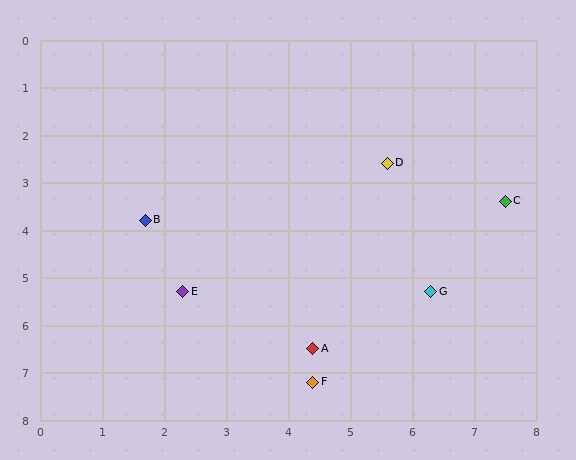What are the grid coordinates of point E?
Point E is at approximately (2.3, 5.3).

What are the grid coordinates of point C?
Point C is at approximately (7.5, 3.4).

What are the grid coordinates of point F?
Point F is at approximately (4.4, 7.2).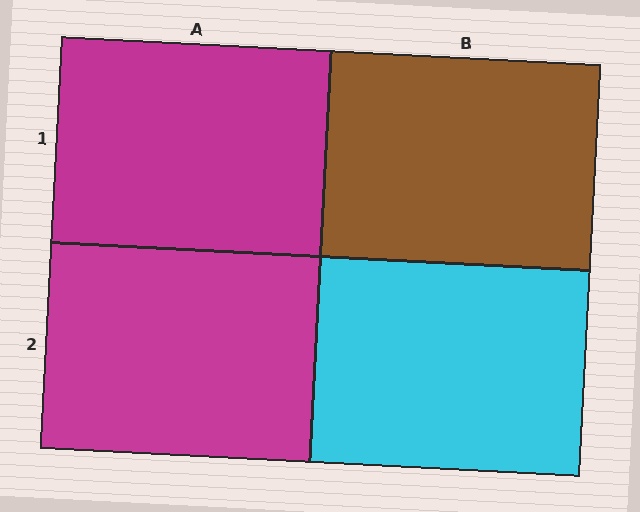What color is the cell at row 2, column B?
Cyan.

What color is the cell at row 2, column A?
Magenta.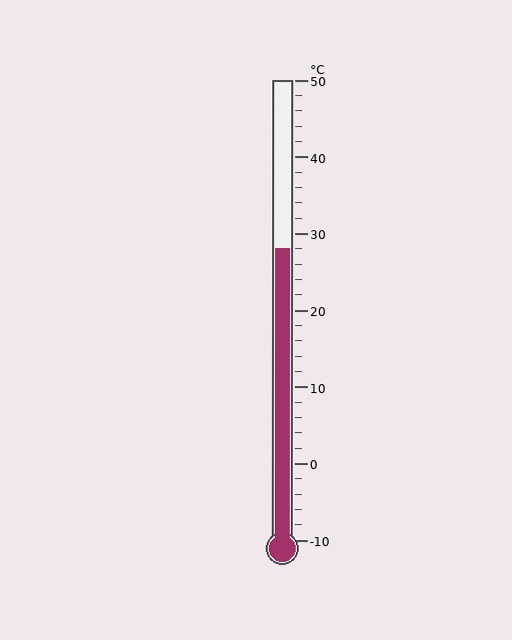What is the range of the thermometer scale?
The thermometer scale ranges from -10°C to 50°C.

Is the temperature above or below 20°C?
The temperature is above 20°C.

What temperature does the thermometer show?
The thermometer shows approximately 28°C.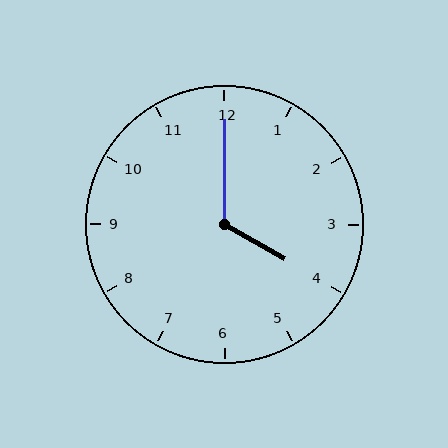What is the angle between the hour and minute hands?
Approximately 120 degrees.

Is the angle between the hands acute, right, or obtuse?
It is obtuse.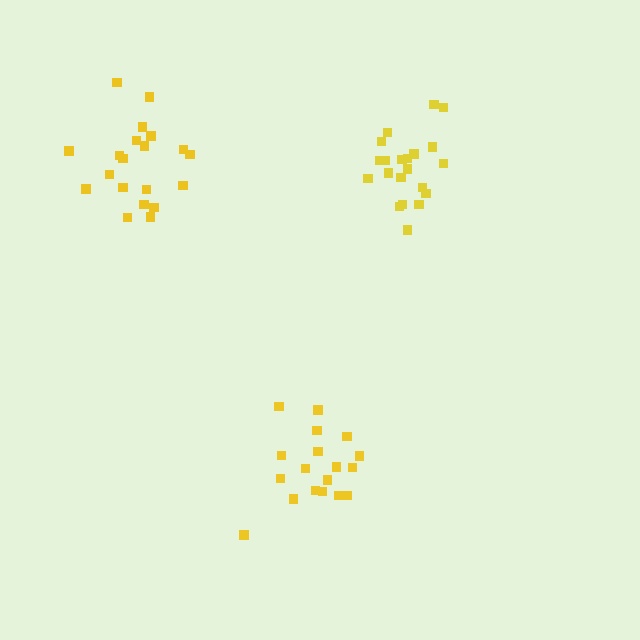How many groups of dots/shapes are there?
There are 3 groups.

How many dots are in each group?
Group 1: 20 dots, Group 2: 18 dots, Group 3: 21 dots (59 total).